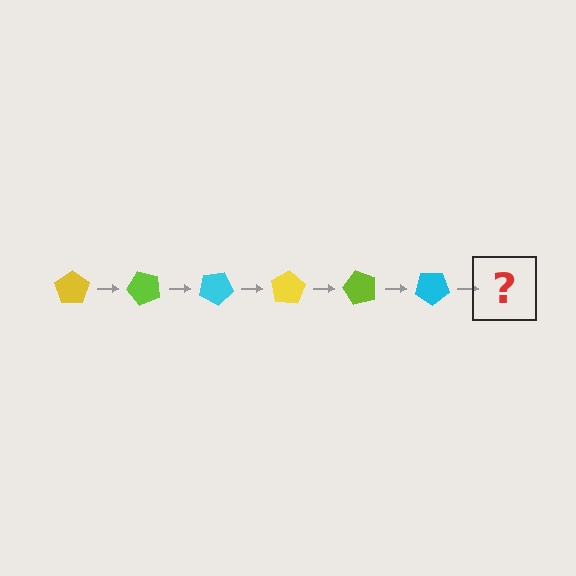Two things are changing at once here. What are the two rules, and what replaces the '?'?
The two rules are that it rotates 50 degrees each step and the color cycles through yellow, lime, and cyan. The '?' should be a yellow pentagon, rotated 300 degrees from the start.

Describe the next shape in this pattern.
It should be a yellow pentagon, rotated 300 degrees from the start.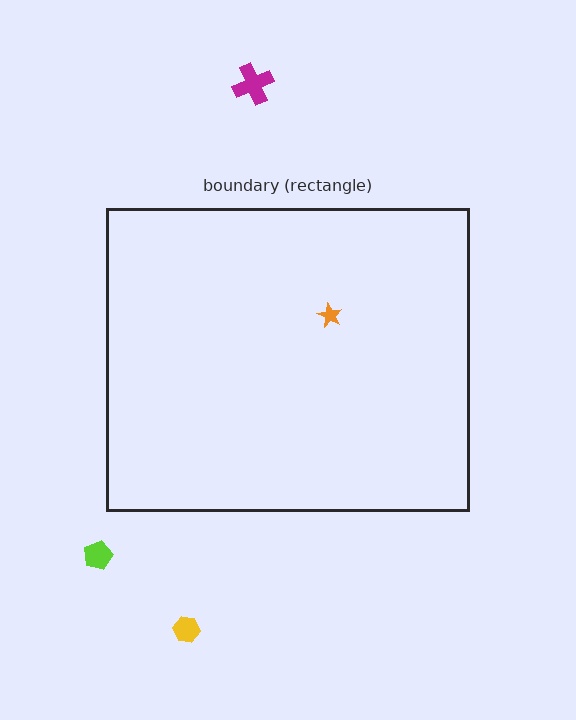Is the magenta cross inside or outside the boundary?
Outside.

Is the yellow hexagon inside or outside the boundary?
Outside.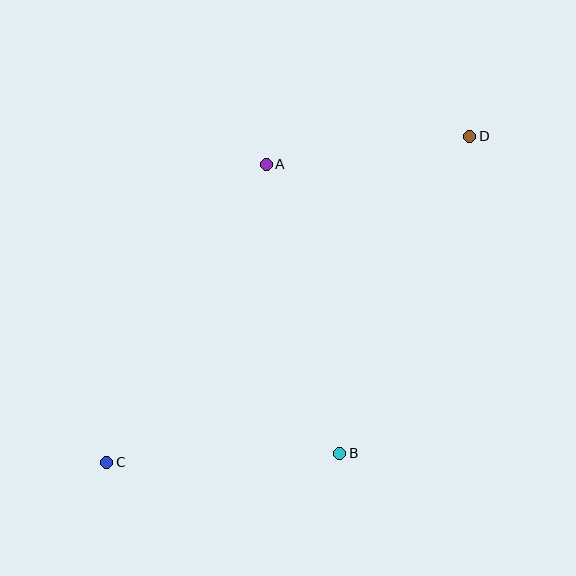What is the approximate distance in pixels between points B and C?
The distance between B and C is approximately 233 pixels.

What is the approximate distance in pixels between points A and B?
The distance between A and B is approximately 298 pixels.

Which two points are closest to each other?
Points A and D are closest to each other.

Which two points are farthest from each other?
Points C and D are farthest from each other.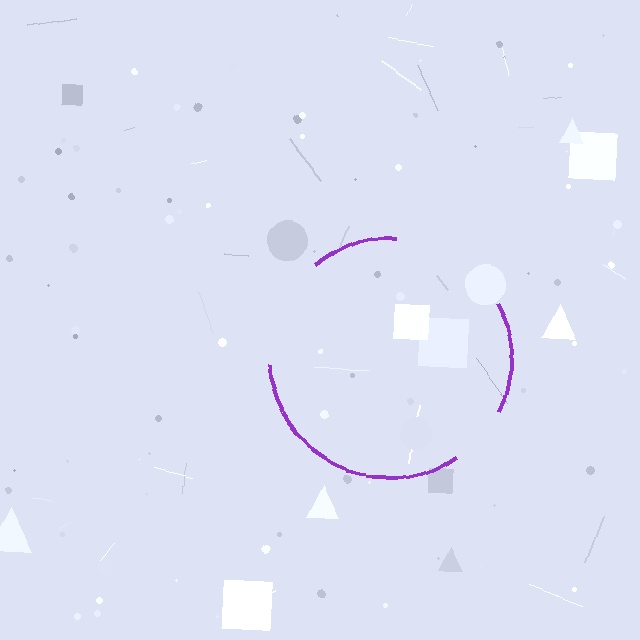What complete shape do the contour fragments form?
The contour fragments form a circle.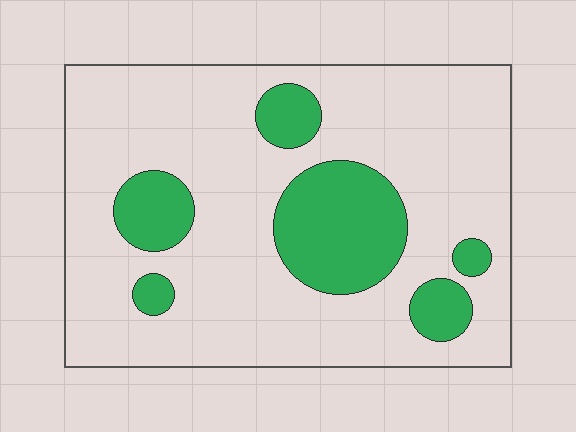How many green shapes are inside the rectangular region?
6.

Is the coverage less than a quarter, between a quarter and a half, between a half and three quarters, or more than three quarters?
Less than a quarter.